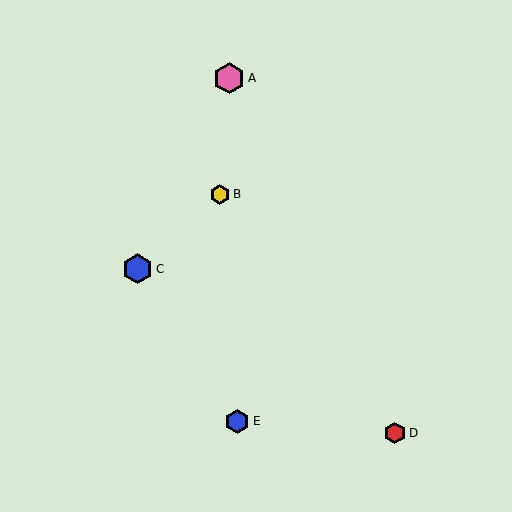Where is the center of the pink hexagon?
The center of the pink hexagon is at (229, 78).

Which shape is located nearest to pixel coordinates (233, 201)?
The yellow hexagon (labeled B) at (220, 194) is nearest to that location.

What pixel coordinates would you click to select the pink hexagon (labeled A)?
Click at (229, 78) to select the pink hexagon A.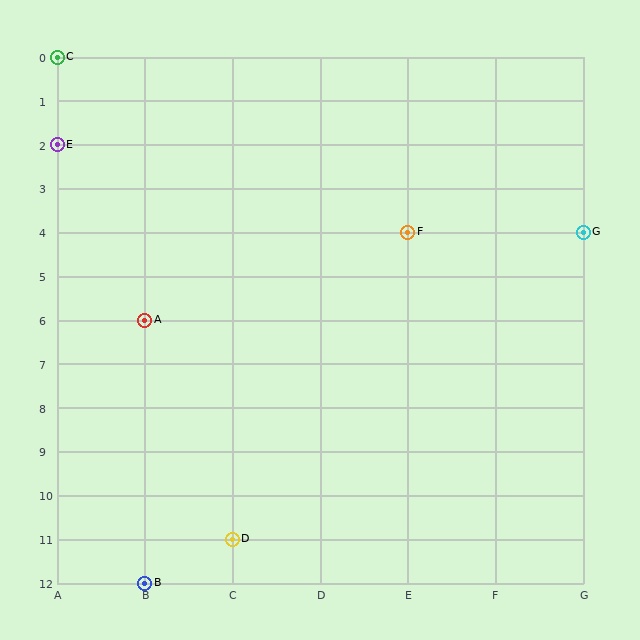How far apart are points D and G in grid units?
Points D and G are 4 columns and 7 rows apart (about 8.1 grid units diagonally).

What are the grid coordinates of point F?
Point F is at grid coordinates (E, 4).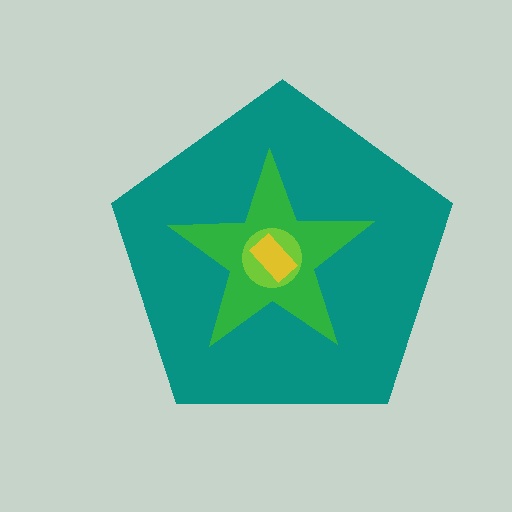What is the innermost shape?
The yellow rectangle.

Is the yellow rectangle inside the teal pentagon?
Yes.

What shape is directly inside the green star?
The lime circle.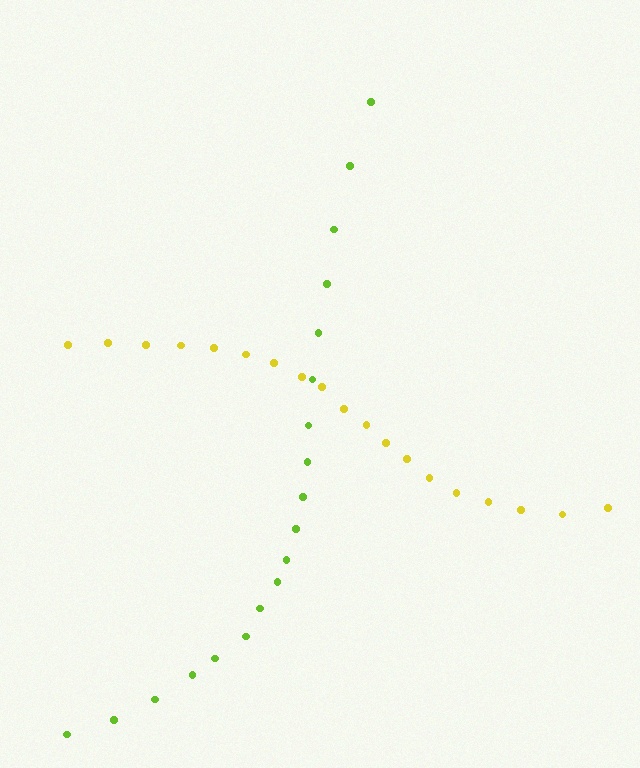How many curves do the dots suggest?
There are 2 distinct paths.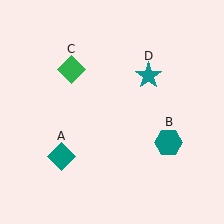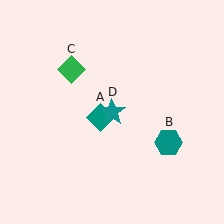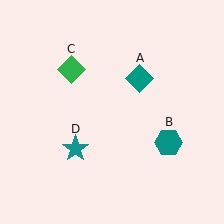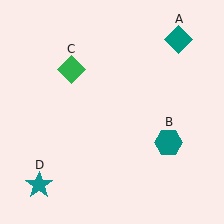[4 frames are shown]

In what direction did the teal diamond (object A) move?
The teal diamond (object A) moved up and to the right.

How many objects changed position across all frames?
2 objects changed position: teal diamond (object A), teal star (object D).